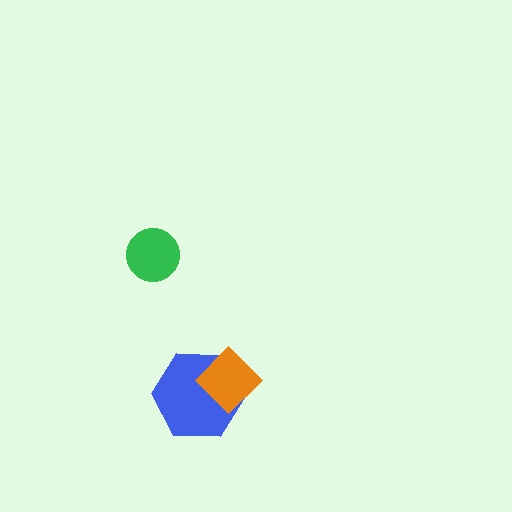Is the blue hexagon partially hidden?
Yes, it is partially covered by another shape.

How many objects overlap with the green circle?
0 objects overlap with the green circle.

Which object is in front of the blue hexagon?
The orange diamond is in front of the blue hexagon.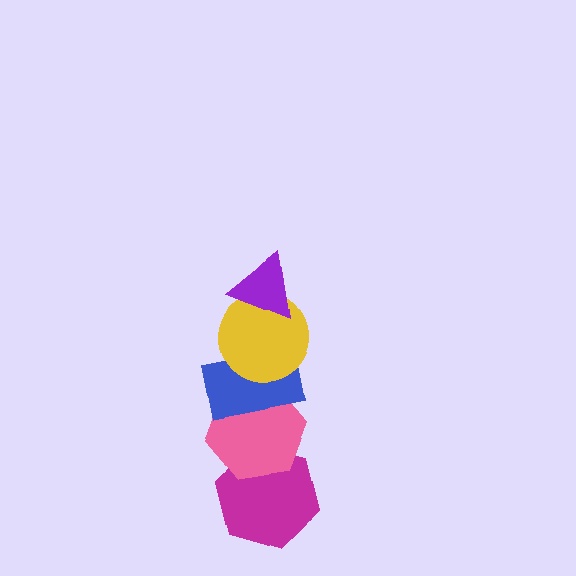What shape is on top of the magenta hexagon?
The pink hexagon is on top of the magenta hexagon.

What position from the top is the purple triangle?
The purple triangle is 1st from the top.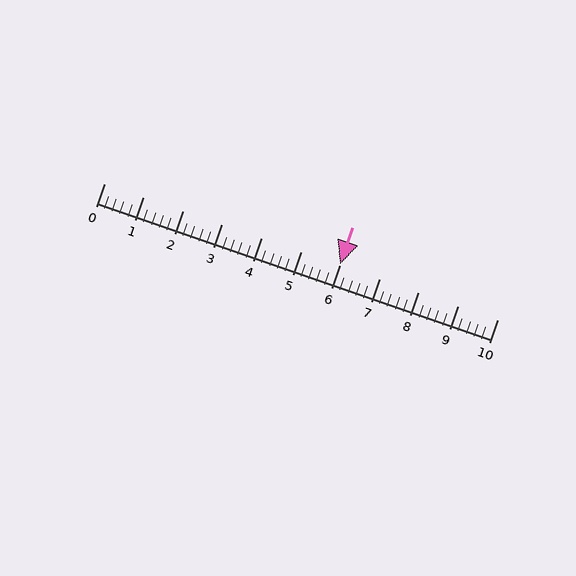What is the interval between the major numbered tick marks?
The major tick marks are spaced 1 units apart.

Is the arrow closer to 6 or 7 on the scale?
The arrow is closer to 6.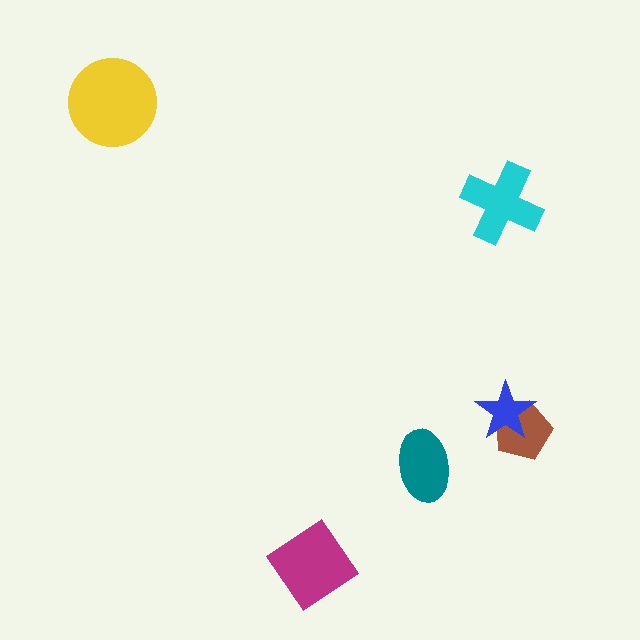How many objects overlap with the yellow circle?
0 objects overlap with the yellow circle.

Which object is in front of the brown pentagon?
The blue star is in front of the brown pentagon.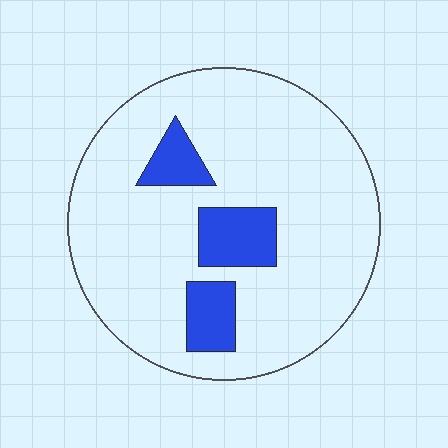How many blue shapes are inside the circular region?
3.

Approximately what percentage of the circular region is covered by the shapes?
Approximately 15%.